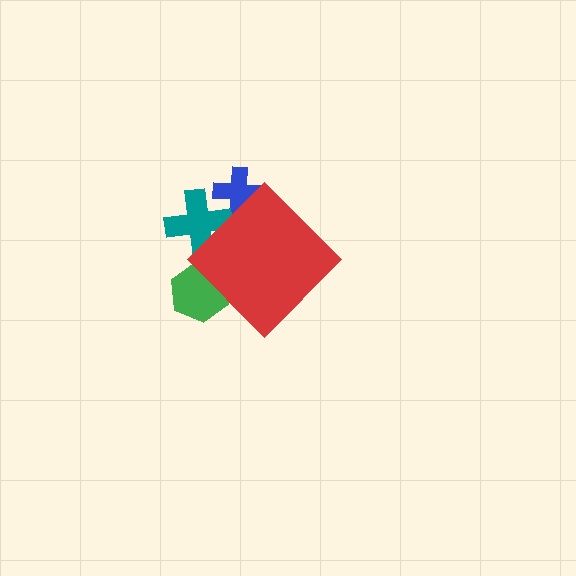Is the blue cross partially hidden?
Yes, the blue cross is partially hidden behind the red diamond.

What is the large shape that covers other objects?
A red diamond.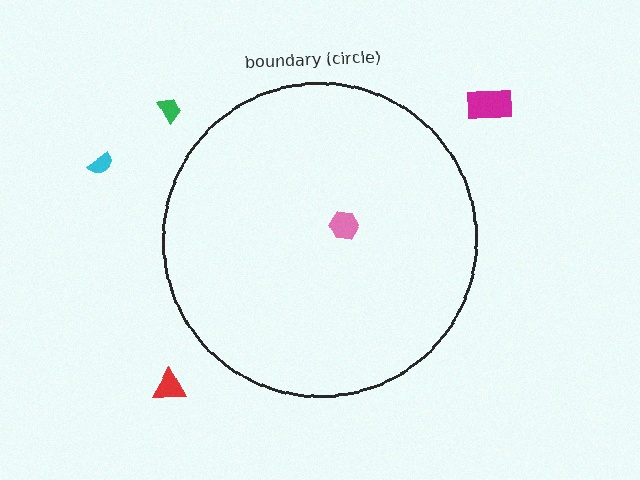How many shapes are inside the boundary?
1 inside, 4 outside.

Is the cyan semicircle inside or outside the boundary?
Outside.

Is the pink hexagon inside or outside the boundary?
Inside.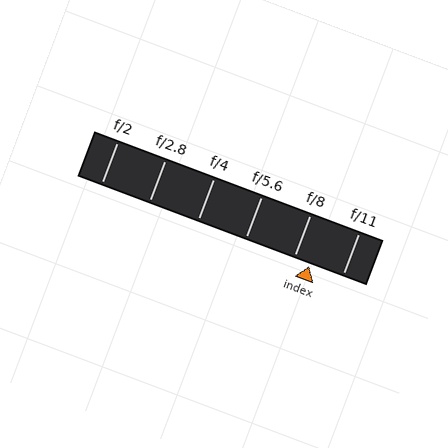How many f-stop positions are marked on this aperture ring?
There are 6 f-stop positions marked.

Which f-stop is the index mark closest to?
The index mark is closest to f/8.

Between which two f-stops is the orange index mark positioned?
The index mark is between f/8 and f/11.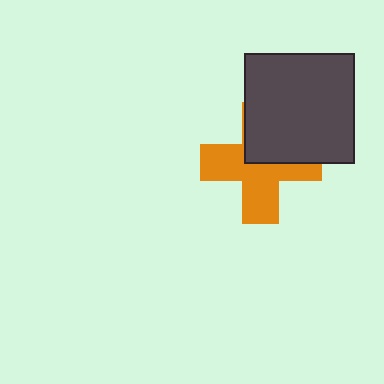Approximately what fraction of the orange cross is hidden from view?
Roughly 39% of the orange cross is hidden behind the dark gray square.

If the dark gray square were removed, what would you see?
You would see the complete orange cross.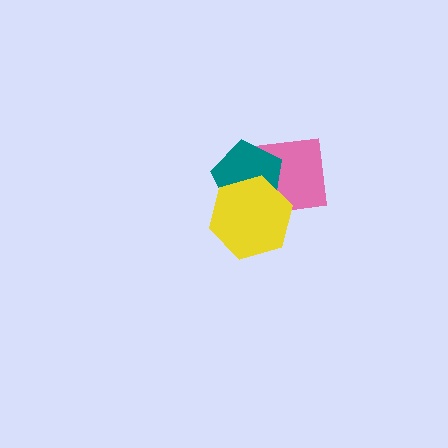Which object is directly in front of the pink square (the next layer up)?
The teal pentagon is directly in front of the pink square.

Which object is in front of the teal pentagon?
The yellow hexagon is in front of the teal pentagon.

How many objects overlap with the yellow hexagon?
2 objects overlap with the yellow hexagon.